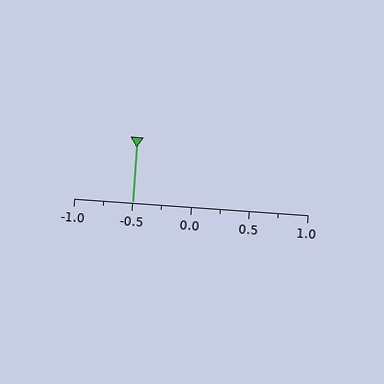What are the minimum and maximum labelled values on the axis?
The axis runs from -1.0 to 1.0.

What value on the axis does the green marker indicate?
The marker indicates approximately -0.5.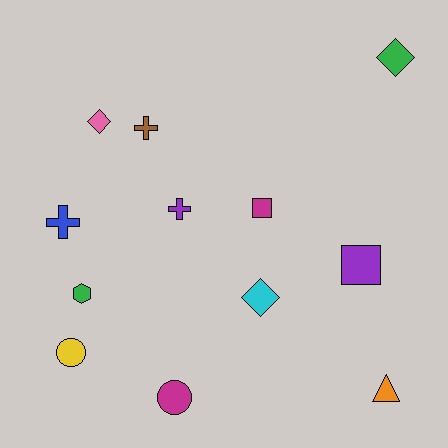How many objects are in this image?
There are 12 objects.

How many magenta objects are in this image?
There are 2 magenta objects.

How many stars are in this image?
There are no stars.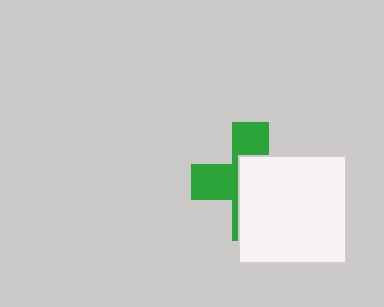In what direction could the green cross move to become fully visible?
The green cross could move toward the upper-left. That would shift it out from behind the white square entirely.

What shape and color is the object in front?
The object in front is a white square.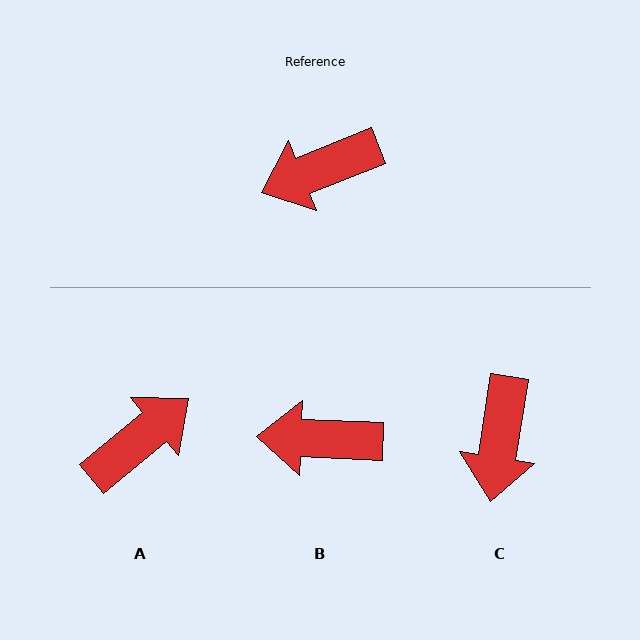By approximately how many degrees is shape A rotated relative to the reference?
Approximately 162 degrees clockwise.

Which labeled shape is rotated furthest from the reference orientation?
A, about 162 degrees away.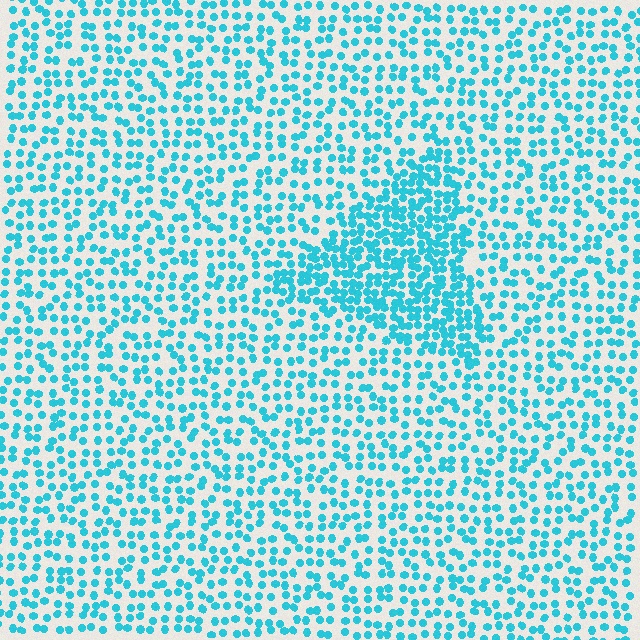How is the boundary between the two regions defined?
The boundary is defined by a change in element density (approximately 2.0x ratio). All elements are the same color, size, and shape.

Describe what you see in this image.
The image contains small cyan elements arranged at two different densities. A triangle-shaped region is visible where the elements are more densely packed than the surrounding area.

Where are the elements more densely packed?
The elements are more densely packed inside the triangle boundary.